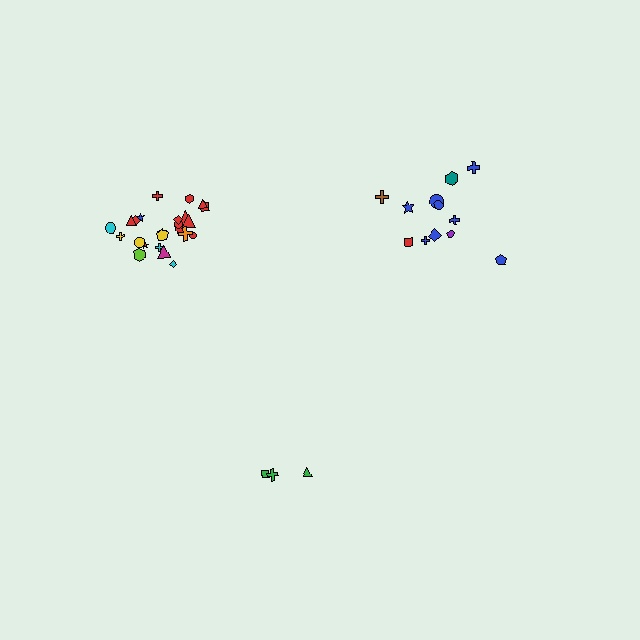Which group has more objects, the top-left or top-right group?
The top-left group.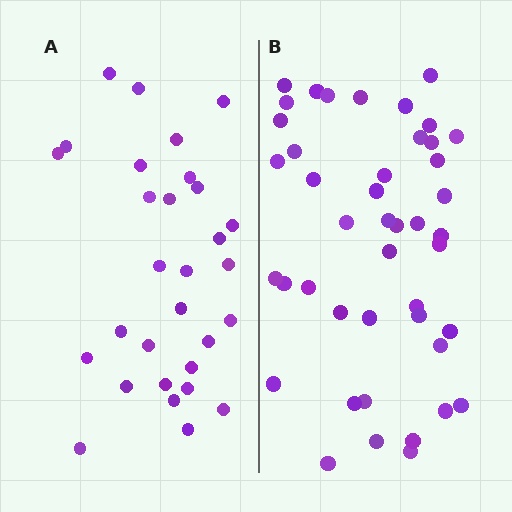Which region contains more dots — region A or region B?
Region B (the right region) has more dots.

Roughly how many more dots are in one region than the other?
Region B has approximately 15 more dots than region A.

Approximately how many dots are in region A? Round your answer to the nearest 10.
About 30 dots.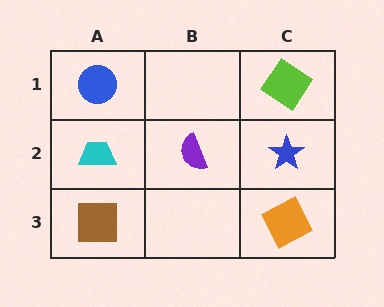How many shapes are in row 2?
3 shapes.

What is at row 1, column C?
A lime diamond.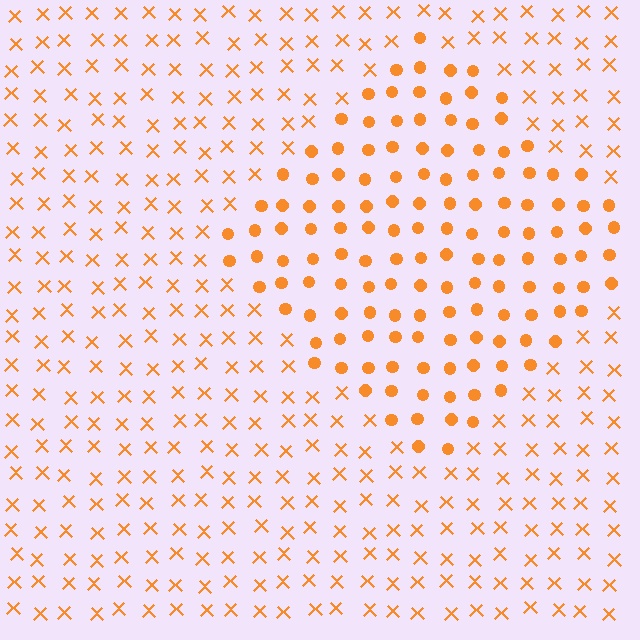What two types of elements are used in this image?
The image uses circles inside the diamond region and X marks outside it.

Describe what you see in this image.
The image is filled with small orange elements arranged in a uniform grid. A diamond-shaped region contains circles, while the surrounding area contains X marks. The boundary is defined purely by the change in element shape.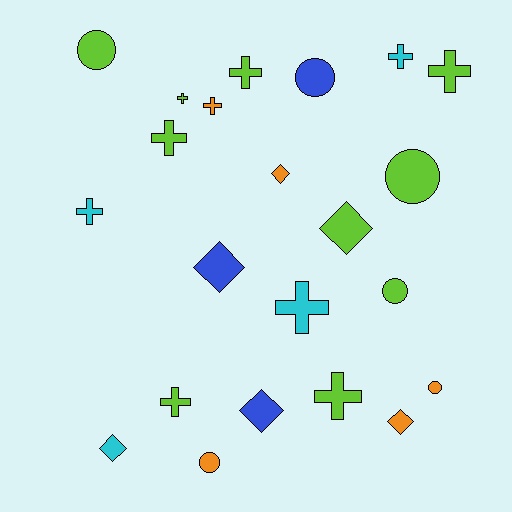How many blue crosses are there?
There are no blue crosses.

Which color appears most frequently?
Lime, with 10 objects.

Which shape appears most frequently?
Cross, with 10 objects.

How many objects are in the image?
There are 22 objects.